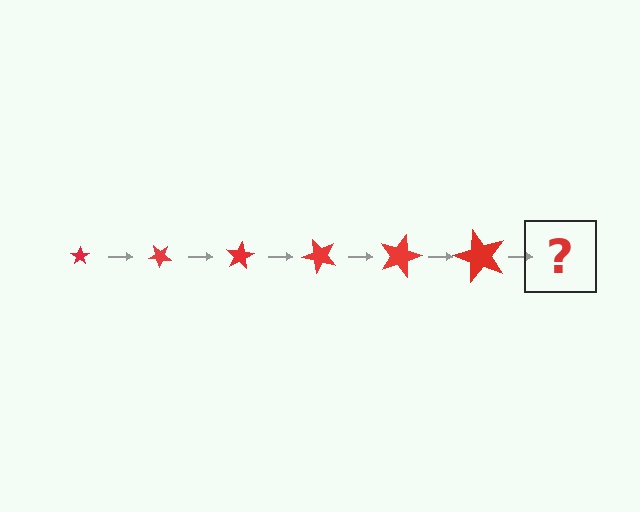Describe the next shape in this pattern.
It should be a star, larger than the previous one and rotated 240 degrees from the start.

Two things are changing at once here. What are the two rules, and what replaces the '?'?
The two rules are that the star grows larger each step and it rotates 40 degrees each step. The '?' should be a star, larger than the previous one and rotated 240 degrees from the start.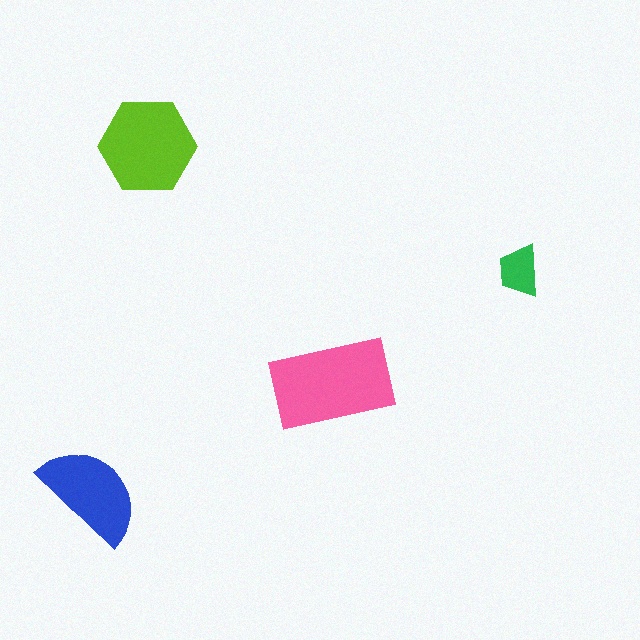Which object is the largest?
The pink rectangle.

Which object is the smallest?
The green trapezoid.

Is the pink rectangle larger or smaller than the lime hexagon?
Larger.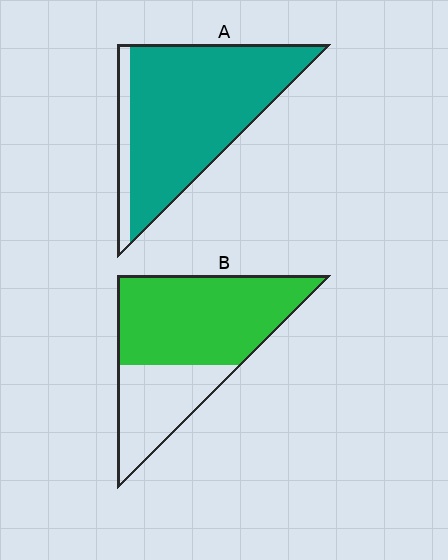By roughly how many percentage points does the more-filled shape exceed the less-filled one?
By roughly 20 percentage points (A over B).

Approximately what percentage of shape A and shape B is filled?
A is approximately 90% and B is approximately 65%.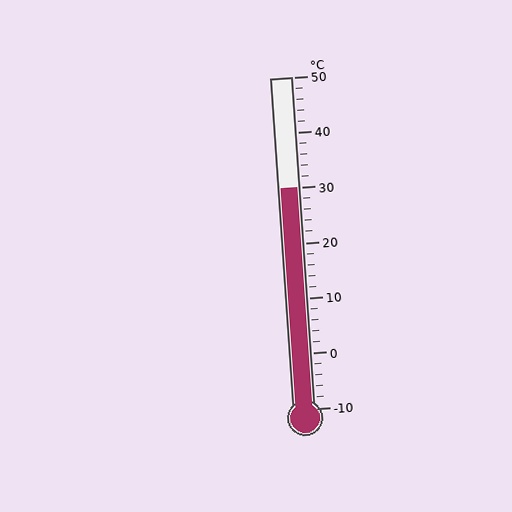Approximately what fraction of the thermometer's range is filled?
The thermometer is filled to approximately 65% of its range.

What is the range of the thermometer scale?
The thermometer scale ranges from -10°C to 50°C.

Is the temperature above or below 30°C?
The temperature is at 30°C.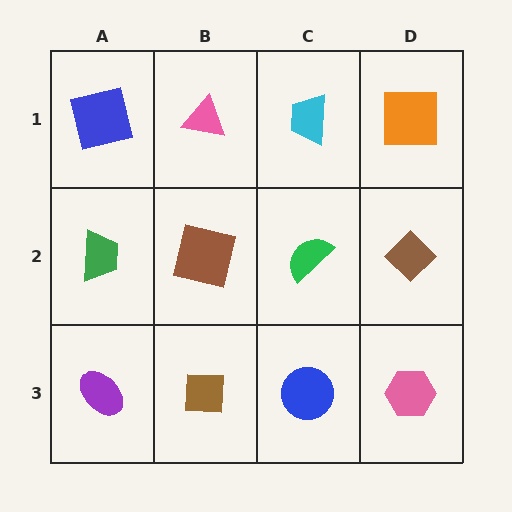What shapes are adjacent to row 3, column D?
A brown diamond (row 2, column D), a blue circle (row 3, column C).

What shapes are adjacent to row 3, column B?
A brown square (row 2, column B), a purple ellipse (row 3, column A), a blue circle (row 3, column C).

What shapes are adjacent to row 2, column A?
A blue square (row 1, column A), a purple ellipse (row 3, column A), a brown square (row 2, column B).